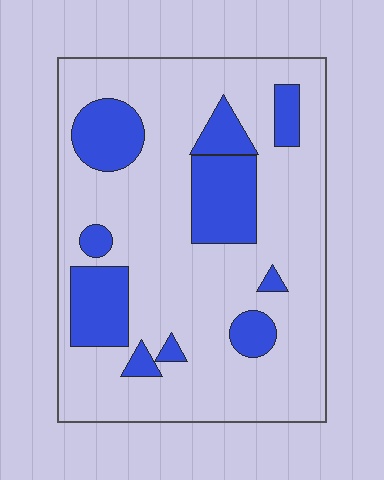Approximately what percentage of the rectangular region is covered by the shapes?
Approximately 25%.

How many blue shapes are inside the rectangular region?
10.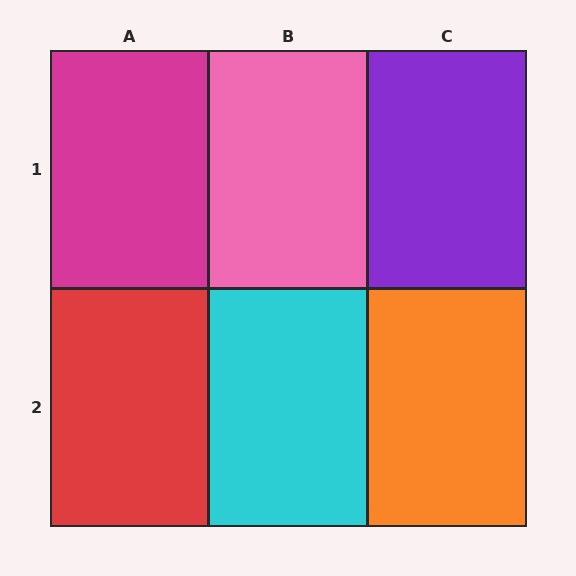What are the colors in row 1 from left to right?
Magenta, pink, purple.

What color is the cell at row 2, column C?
Orange.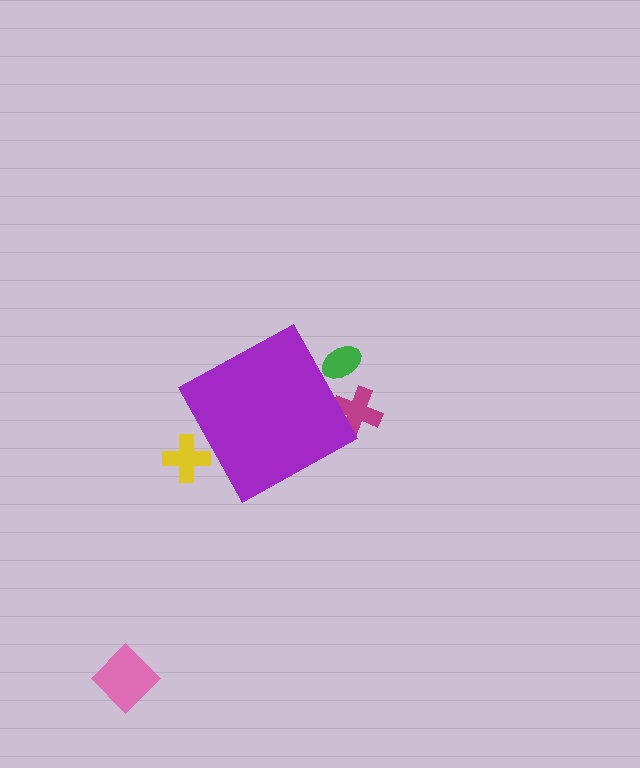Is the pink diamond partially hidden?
No, the pink diamond is fully visible.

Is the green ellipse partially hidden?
Yes, the green ellipse is partially hidden behind the purple diamond.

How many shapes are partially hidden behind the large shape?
3 shapes are partially hidden.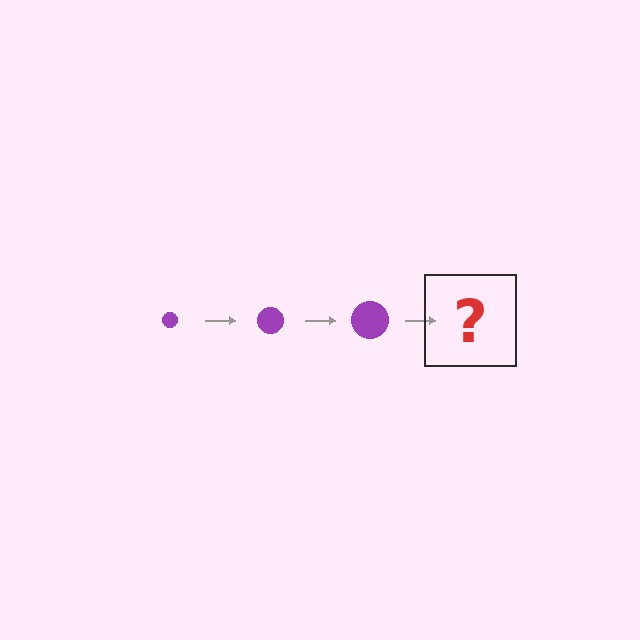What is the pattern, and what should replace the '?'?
The pattern is that the circle gets progressively larger each step. The '?' should be a purple circle, larger than the previous one.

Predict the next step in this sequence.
The next step is a purple circle, larger than the previous one.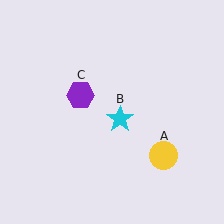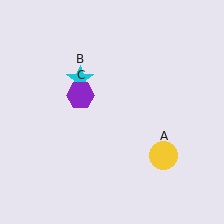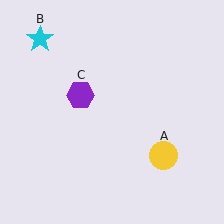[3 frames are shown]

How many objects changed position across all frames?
1 object changed position: cyan star (object B).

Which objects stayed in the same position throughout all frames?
Yellow circle (object A) and purple hexagon (object C) remained stationary.